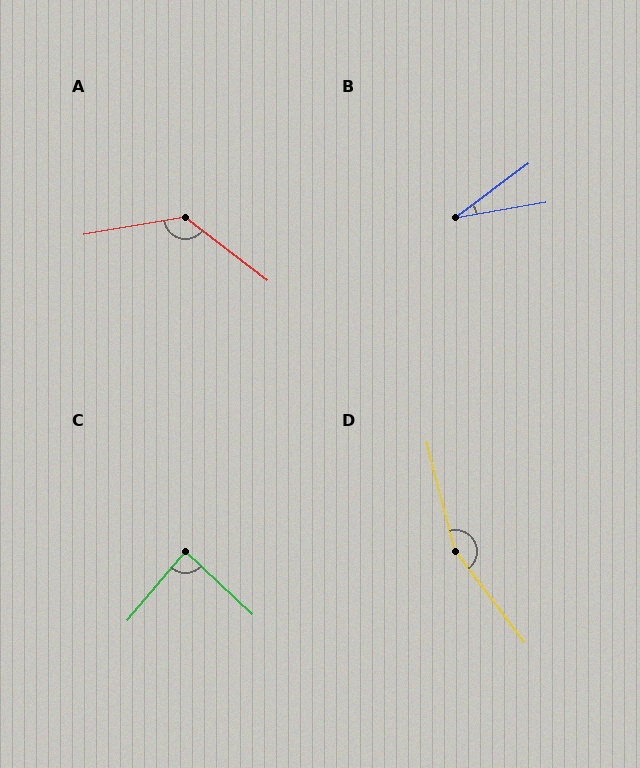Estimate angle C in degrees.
Approximately 87 degrees.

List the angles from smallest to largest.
B (27°), C (87°), A (133°), D (157°).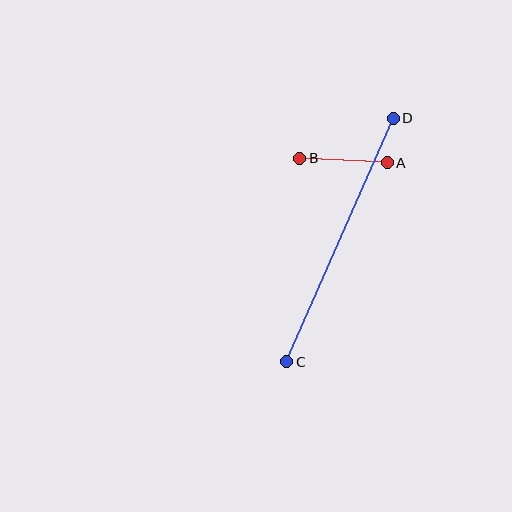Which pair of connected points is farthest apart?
Points C and D are farthest apart.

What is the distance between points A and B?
The distance is approximately 87 pixels.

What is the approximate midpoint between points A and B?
The midpoint is at approximately (344, 160) pixels.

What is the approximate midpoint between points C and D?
The midpoint is at approximately (340, 240) pixels.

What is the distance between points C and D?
The distance is approximately 266 pixels.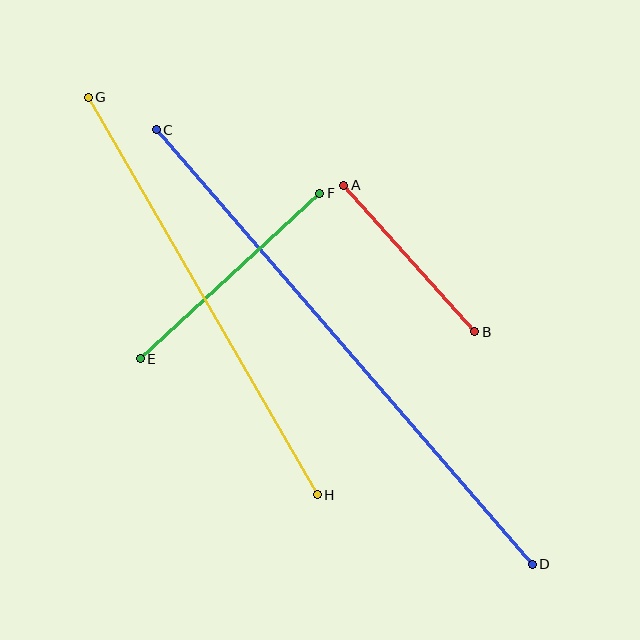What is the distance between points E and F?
The distance is approximately 244 pixels.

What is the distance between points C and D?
The distance is approximately 575 pixels.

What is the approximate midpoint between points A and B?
The midpoint is at approximately (409, 258) pixels.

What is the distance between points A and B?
The distance is approximately 196 pixels.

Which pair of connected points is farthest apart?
Points C and D are farthest apart.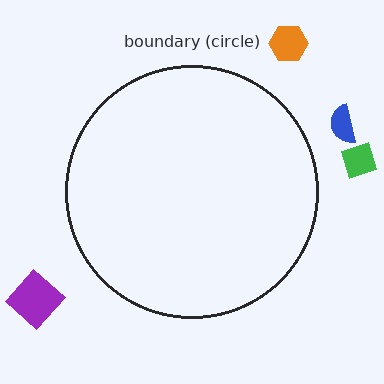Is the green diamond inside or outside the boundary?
Outside.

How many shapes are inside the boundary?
0 inside, 4 outside.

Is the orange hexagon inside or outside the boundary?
Outside.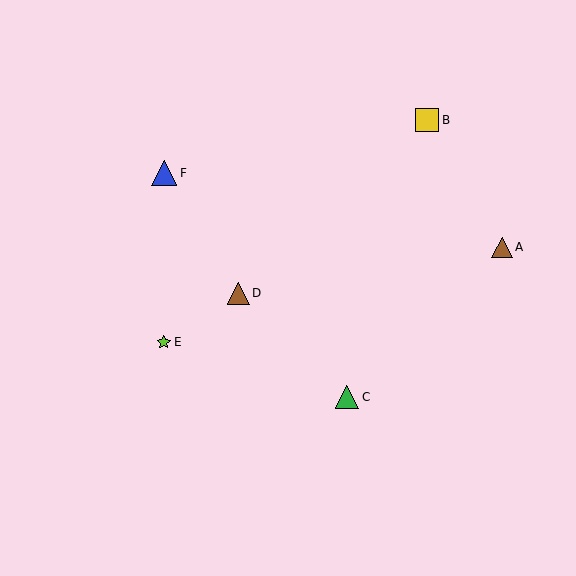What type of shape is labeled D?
Shape D is a brown triangle.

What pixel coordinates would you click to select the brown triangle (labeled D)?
Click at (238, 293) to select the brown triangle D.